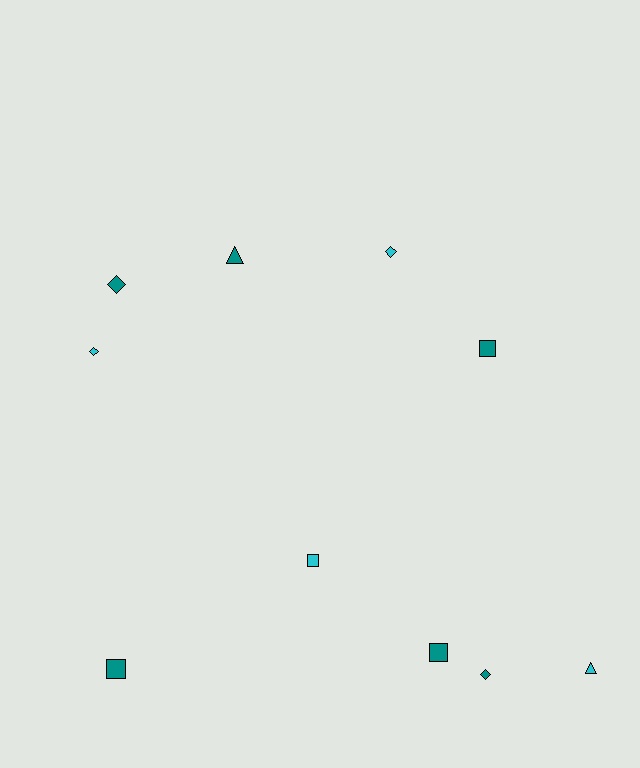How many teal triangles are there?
There is 1 teal triangle.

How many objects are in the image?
There are 10 objects.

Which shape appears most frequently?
Diamond, with 4 objects.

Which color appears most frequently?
Teal, with 6 objects.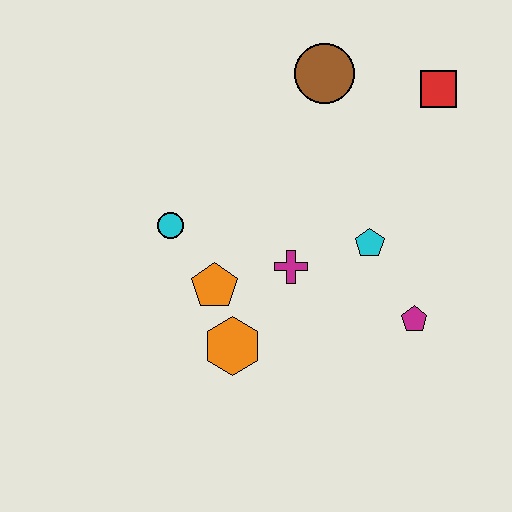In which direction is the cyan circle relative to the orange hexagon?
The cyan circle is above the orange hexagon.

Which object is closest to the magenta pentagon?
The cyan pentagon is closest to the magenta pentagon.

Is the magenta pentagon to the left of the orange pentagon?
No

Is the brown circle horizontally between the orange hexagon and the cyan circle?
No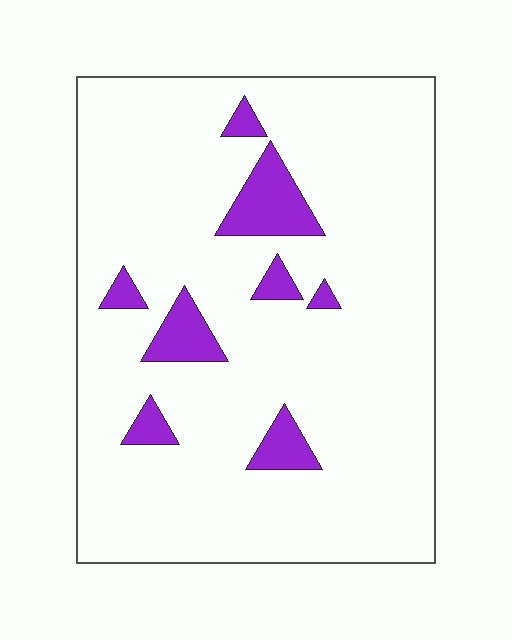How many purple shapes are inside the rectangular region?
8.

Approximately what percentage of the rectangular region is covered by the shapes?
Approximately 10%.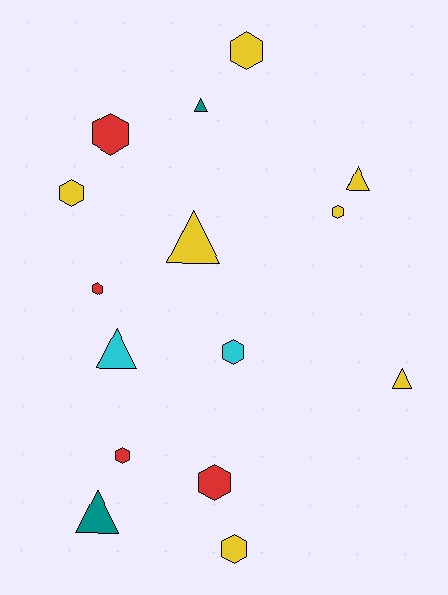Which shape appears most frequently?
Hexagon, with 9 objects.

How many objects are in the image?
There are 15 objects.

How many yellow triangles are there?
There are 3 yellow triangles.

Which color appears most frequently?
Yellow, with 7 objects.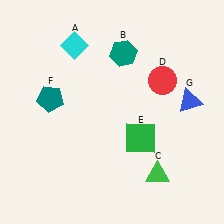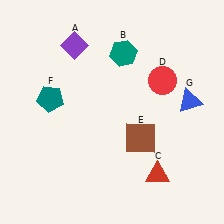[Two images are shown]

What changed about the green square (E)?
In Image 1, E is green. In Image 2, it changed to brown.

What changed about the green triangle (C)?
In Image 1, C is green. In Image 2, it changed to red.